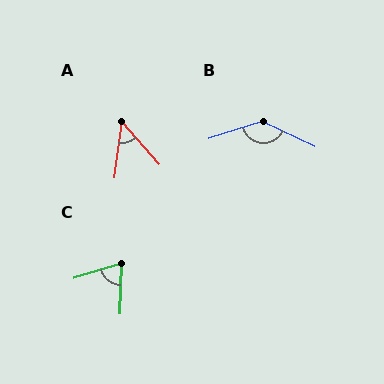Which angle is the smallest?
A, at approximately 49 degrees.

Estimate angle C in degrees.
Approximately 71 degrees.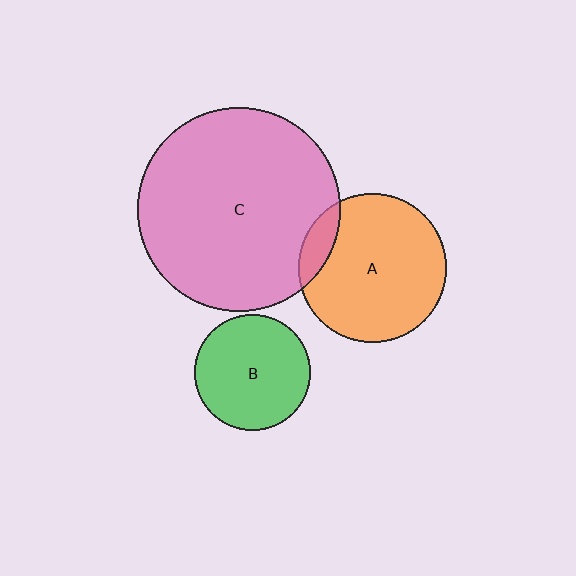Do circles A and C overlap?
Yes.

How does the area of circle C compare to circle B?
Approximately 3.1 times.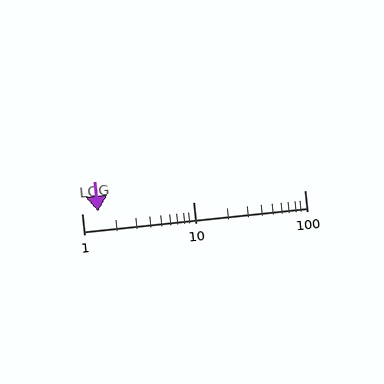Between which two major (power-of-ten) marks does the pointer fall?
The pointer is between 1 and 10.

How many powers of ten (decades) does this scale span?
The scale spans 2 decades, from 1 to 100.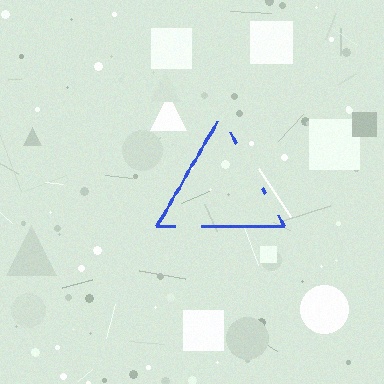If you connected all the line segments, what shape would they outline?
They would outline a triangle.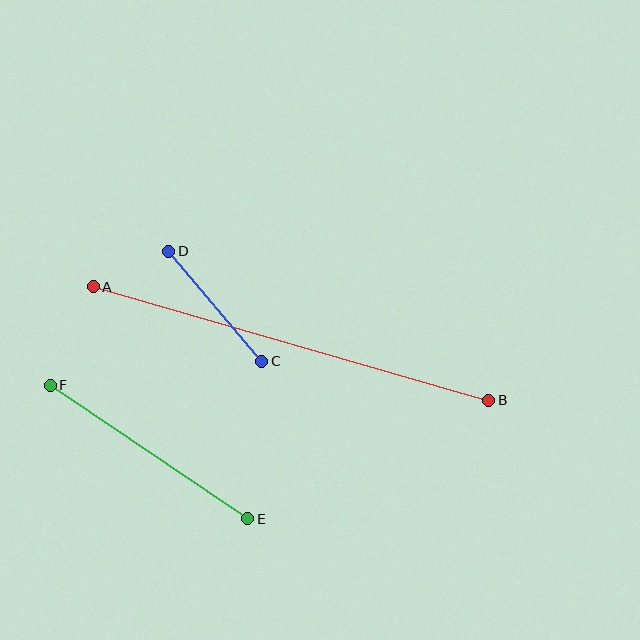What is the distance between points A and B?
The distance is approximately 411 pixels.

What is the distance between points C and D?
The distance is approximately 144 pixels.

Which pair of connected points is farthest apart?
Points A and B are farthest apart.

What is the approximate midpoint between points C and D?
The midpoint is at approximately (215, 306) pixels.